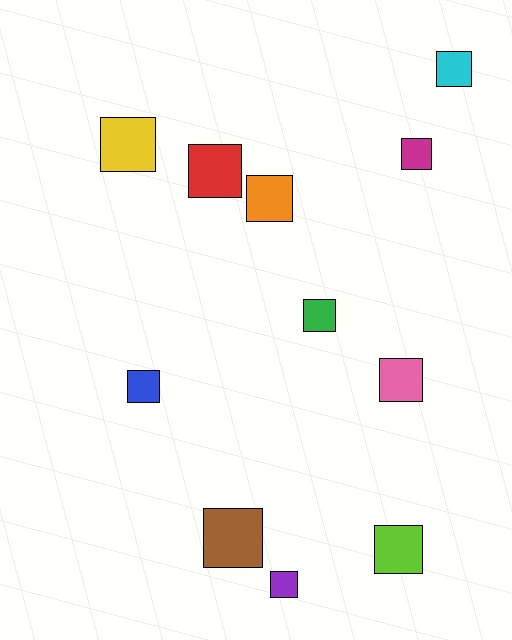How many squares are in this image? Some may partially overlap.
There are 11 squares.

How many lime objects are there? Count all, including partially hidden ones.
There is 1 lime object.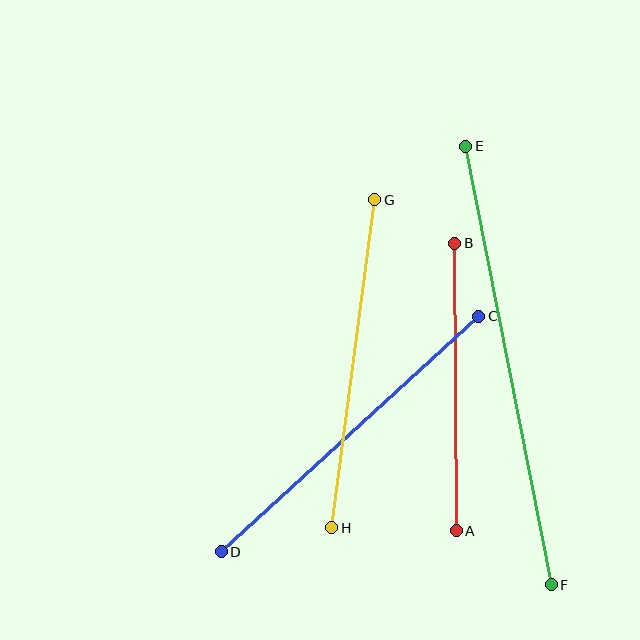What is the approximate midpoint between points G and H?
The midpoint is at approximately (353, 364) pixels.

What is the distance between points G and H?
The distance is approximately 331 pixels.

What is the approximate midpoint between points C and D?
The midpoint is at approximately (350, 434) pixels.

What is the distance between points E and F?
The distance is approximately 447 pixels.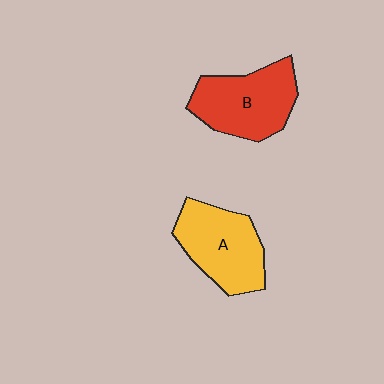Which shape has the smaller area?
Shape A (yellow).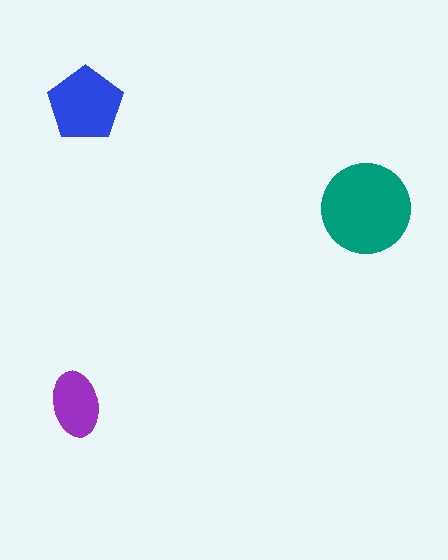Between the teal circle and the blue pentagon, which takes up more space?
The teal circle.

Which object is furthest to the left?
The purple ellipse is leftmost.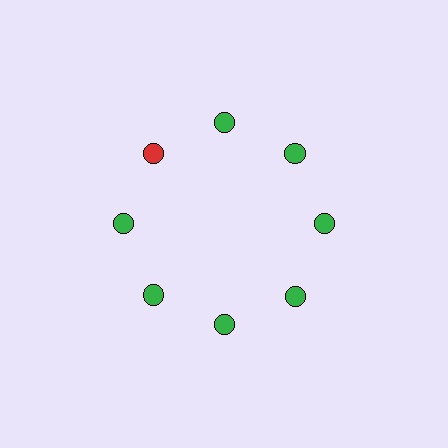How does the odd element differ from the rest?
It has a different color: red instead of green.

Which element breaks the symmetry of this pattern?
The red circle at roughly the 10 o'clock position breaks the symmetry. All other shapes are green circles.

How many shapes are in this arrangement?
There are 8 shapes arranged in a ring pattern.